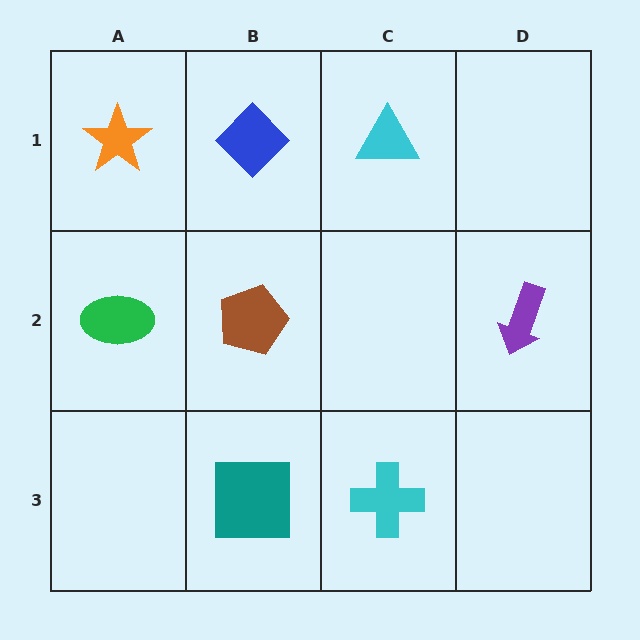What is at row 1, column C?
A cyan triangle.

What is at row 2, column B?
A brown pentagon.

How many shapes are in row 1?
3 shapes.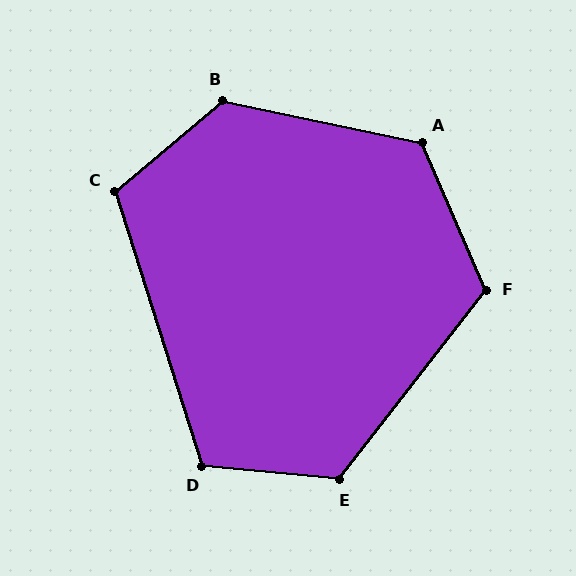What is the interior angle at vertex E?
Approximately 122 degrees (obtuse).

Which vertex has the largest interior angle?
B, at approximately 128 degrees.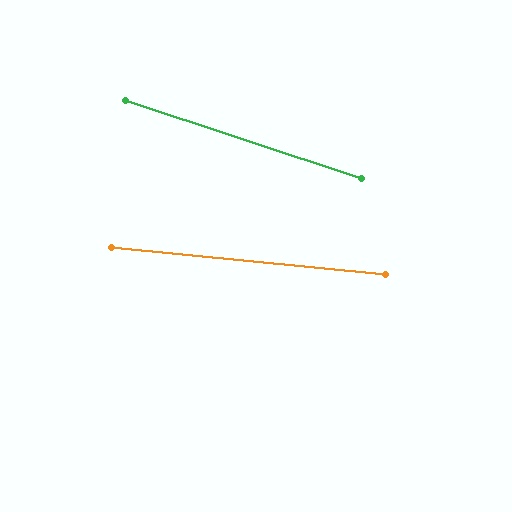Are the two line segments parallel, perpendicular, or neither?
Neither parallel nor perpendicular — they differ by about 13°.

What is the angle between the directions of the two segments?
Approximately 13 degrees.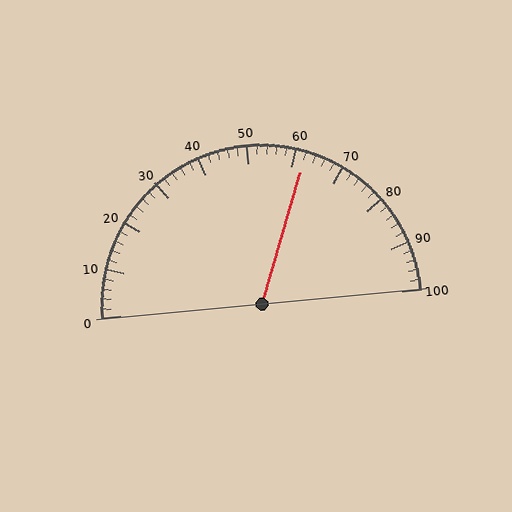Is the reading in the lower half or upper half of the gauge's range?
The reading is in the upper half of the range (0 to 100).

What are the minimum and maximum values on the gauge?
The gauge ranges from 0 to 100.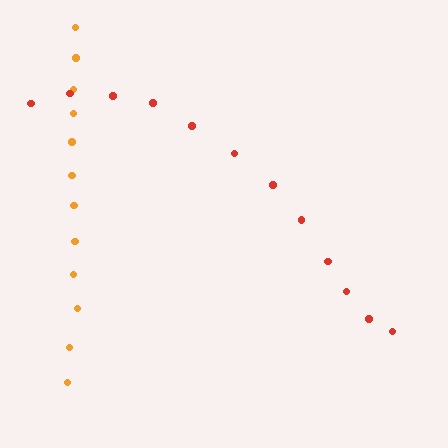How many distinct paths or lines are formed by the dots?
There are 2 distinct paths.